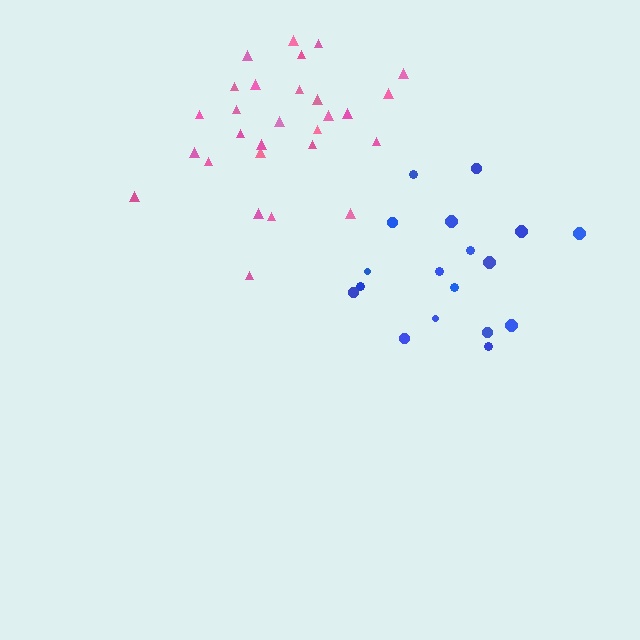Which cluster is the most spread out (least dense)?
Blue.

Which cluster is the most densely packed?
Pink.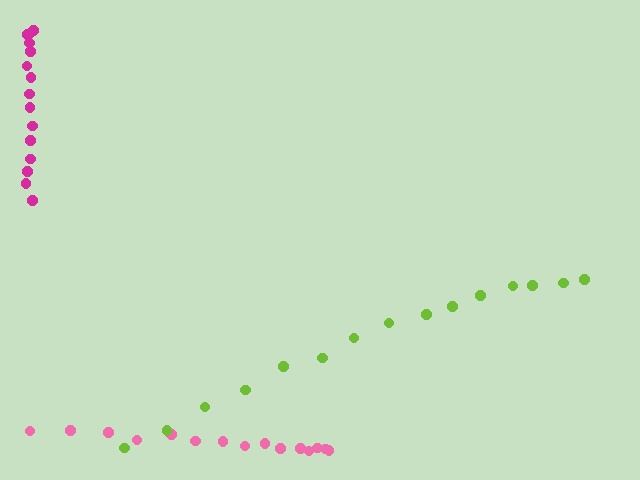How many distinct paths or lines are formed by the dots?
There are 3 distinct paths.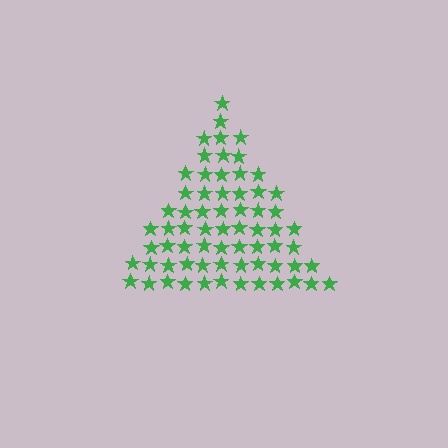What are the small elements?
The small elements are stars.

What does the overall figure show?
The overall figure shows a triangle.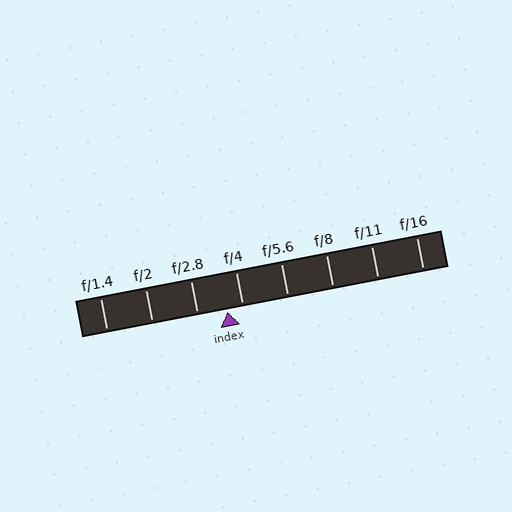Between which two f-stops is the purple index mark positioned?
The index mark is between f/2.8 and f/4.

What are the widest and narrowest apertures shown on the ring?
The widest aperture shown is f/1.4 and the narrowest is f/16.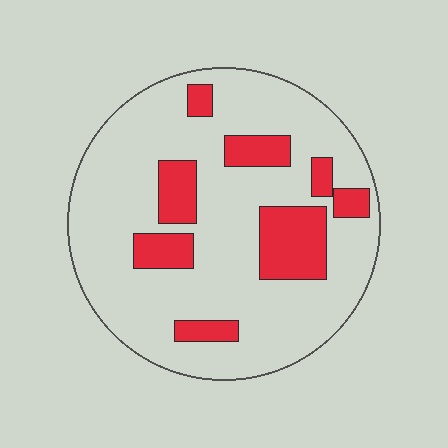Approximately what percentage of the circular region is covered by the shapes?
Approximately 20%.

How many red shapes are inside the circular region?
8.